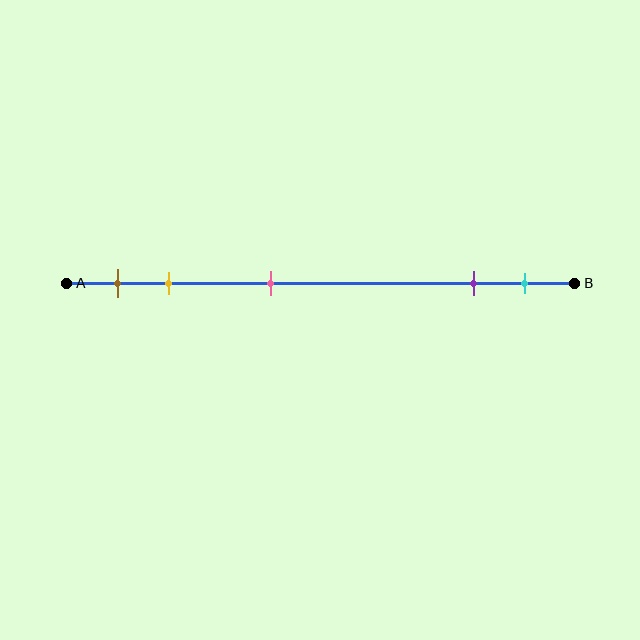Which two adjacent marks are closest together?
The purple and cyan marks are the closest adjacent pair.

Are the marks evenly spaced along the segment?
No, the marks are not evenly spaced.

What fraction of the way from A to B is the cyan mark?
The cyan mark is approximately 90% (0.9) of the way from A to B.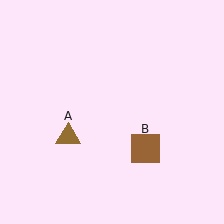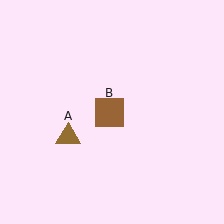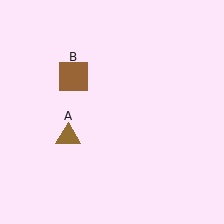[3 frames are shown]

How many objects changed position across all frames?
1 object changed position: brown square (object B).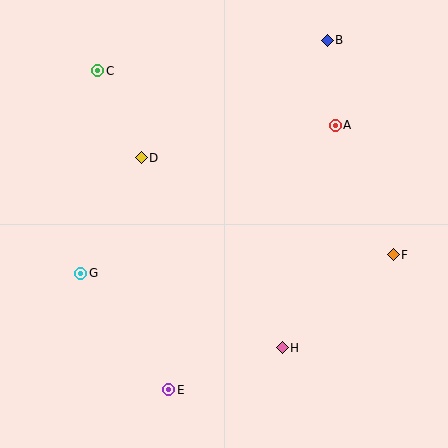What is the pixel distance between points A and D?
The distance between A and D is 197 pixels.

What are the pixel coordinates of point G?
Point G is at (81, 273).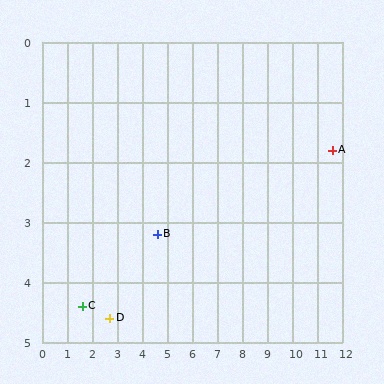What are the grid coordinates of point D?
Point D is at approximately (2.7, 4.6).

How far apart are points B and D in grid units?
Points B and D are about 2.4 grid units apart.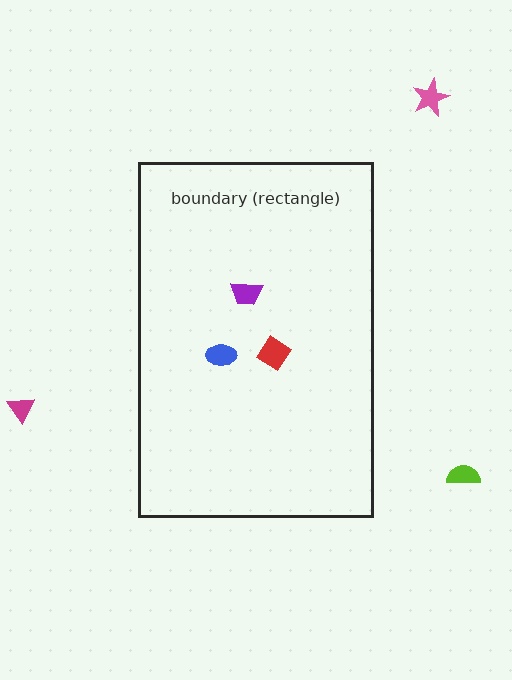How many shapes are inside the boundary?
3 inside, 3 outside.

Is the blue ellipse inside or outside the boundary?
Inside.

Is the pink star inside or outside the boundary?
Outside.